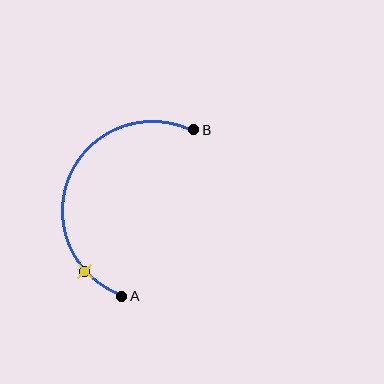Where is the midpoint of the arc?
The arc midpoint is the point on the curve farthest from the straight line joining A and B. It sits to the left of that line.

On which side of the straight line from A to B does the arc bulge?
The arc bulges to the left of the straight line connecting A and B.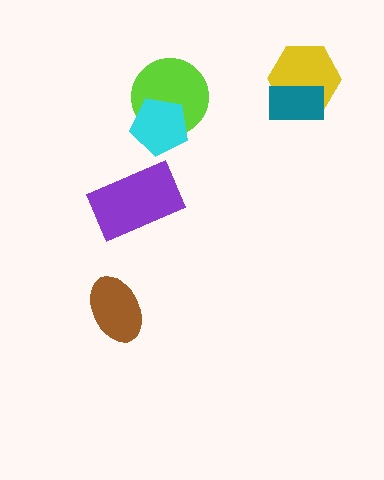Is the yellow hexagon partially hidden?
Yes, it is partially covered by another shape.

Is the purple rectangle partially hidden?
No, no other shape covers it.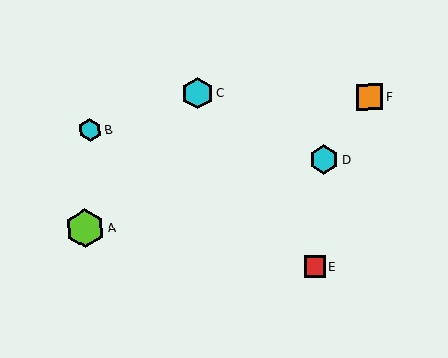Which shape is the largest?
The lime hexagon (labeled A) is the largest.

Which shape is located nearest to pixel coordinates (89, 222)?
The lime hexagon (labeled A) at (85, 229) is nearest to that location.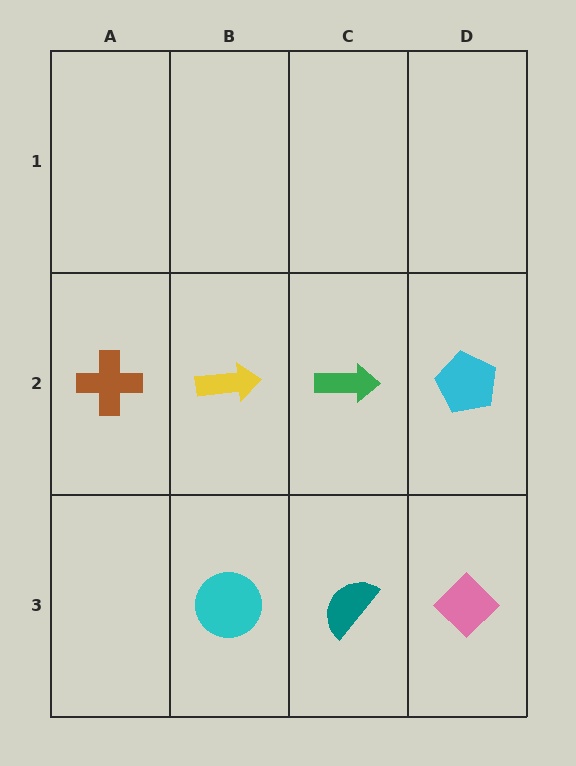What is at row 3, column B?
A cyan circle.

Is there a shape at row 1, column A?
No, that cell is empty.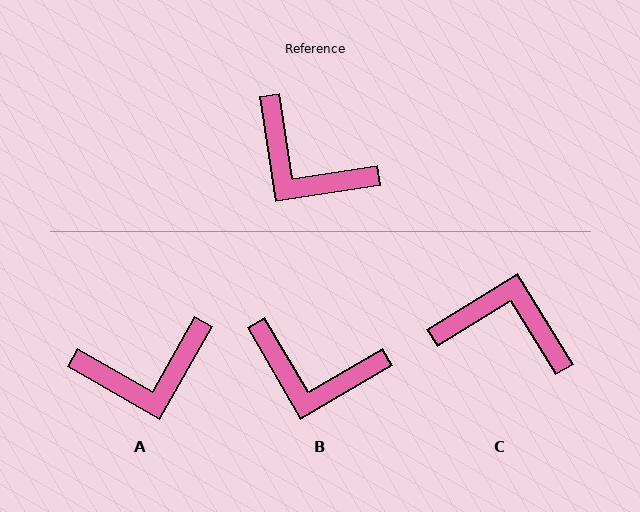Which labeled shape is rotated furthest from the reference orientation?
C, about 157 degrees away.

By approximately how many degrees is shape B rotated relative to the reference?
Approximately 22 degrees counter-clockwise.